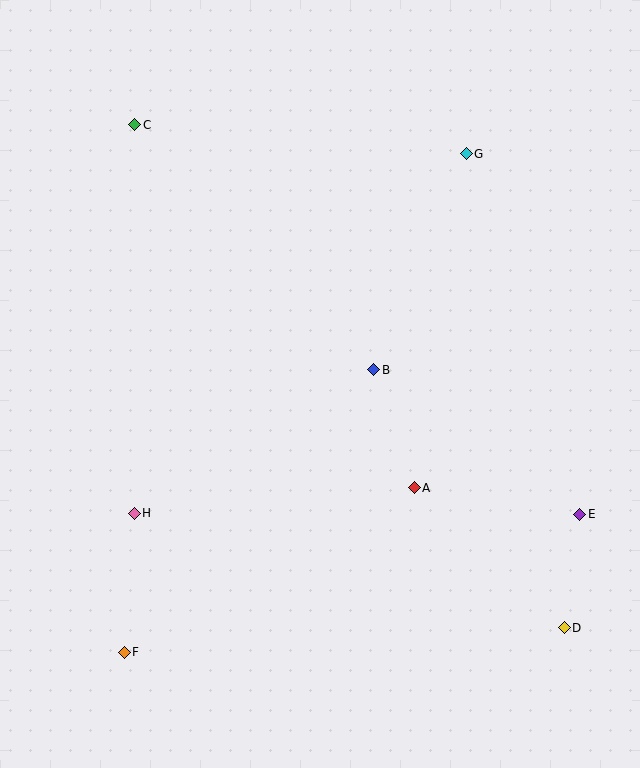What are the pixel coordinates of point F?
Point F is at (124, 652).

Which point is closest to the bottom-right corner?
Point D is closest to the bottom-right corner.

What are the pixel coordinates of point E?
Point E is at (580, 514).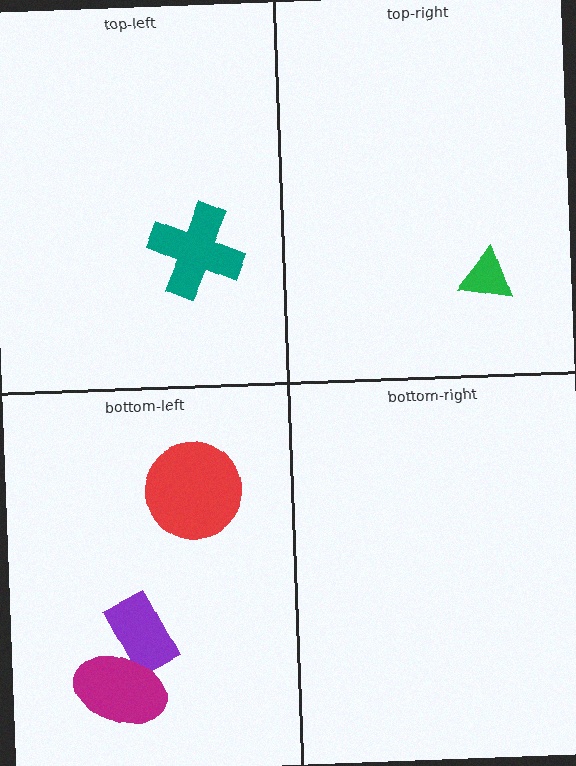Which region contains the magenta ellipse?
The bottom-left region.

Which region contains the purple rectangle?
The bottom-left region.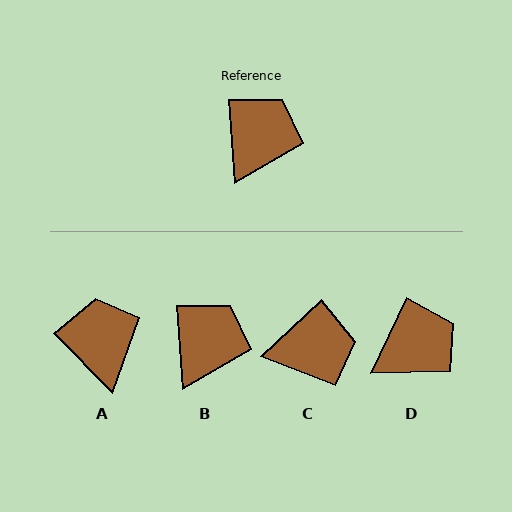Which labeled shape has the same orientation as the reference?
B.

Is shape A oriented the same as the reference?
No, it is off by about 40 degrees.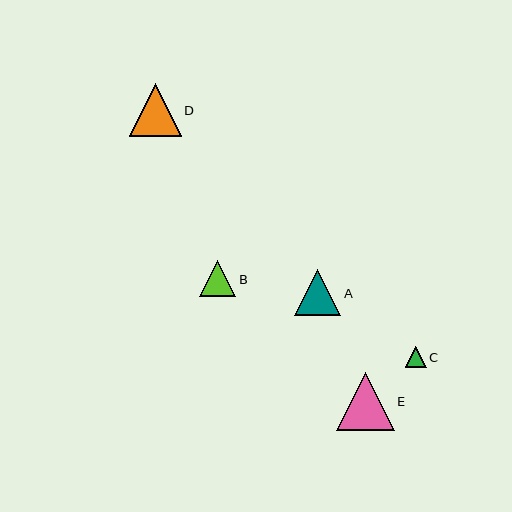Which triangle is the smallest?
Triangle C is the smallest with a size of approximately 21 pixels.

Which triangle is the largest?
Triangle E is the largest with a size of approximately 58 pixels.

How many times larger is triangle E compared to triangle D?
Triangle E is approximately 1.1 times the size of triangle D.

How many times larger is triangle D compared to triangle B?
Triangle D is approximately 1.5 times the size of triangle B.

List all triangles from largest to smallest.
From largest to smallest: E, D, A, B, C.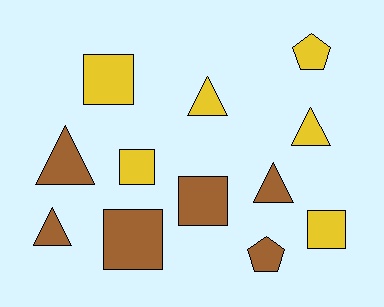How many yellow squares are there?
There are 3 yellow squares.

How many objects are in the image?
There are 12 objects.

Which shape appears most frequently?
Square, with 5 objects.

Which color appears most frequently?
Brown, with 6 objects.